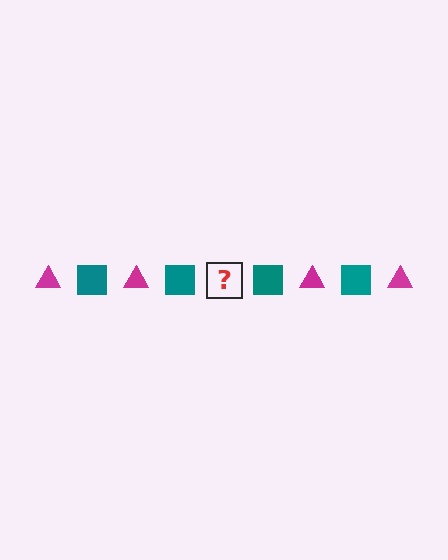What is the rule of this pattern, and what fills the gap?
The rule is that the pattern alternates between magenta triangle and teal square. The gap should be filled with a magenta triangle.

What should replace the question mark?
The question mark should be replaced with a magenta triangle.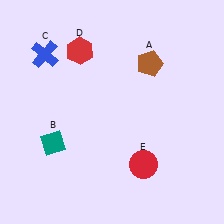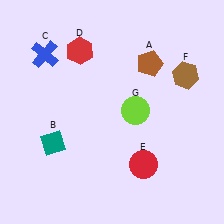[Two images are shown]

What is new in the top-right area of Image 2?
A brown hexagon (F) was added in the top-right area of Image 2.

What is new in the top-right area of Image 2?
A lime circle (G) was added in the top-right area of Image 2.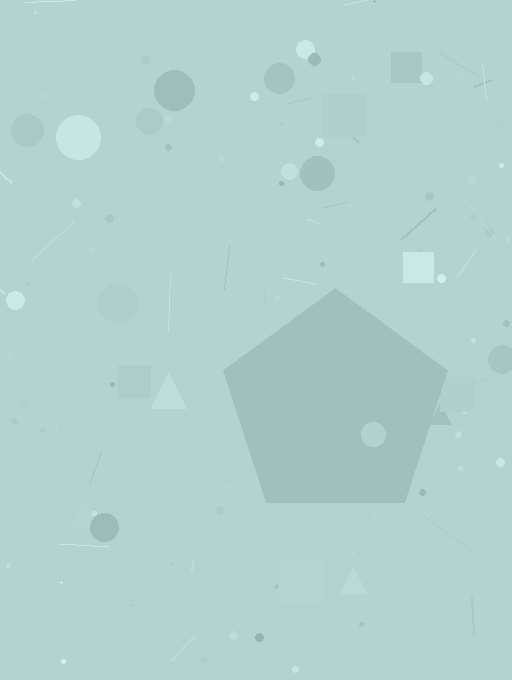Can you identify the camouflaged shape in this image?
The camouflaged shape is a pentagon.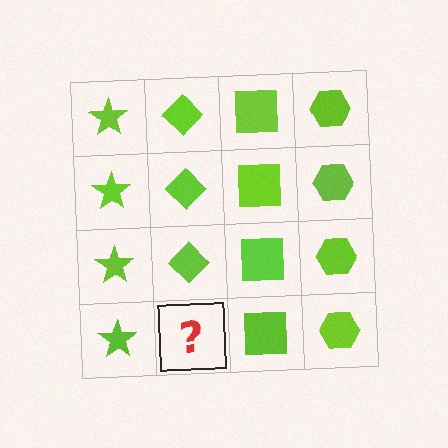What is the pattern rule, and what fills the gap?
The rule is that each column has a consistent shape. The gap should be filled with a lime diamond.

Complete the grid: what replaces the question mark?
The question mark should be replaced with a lime diamond.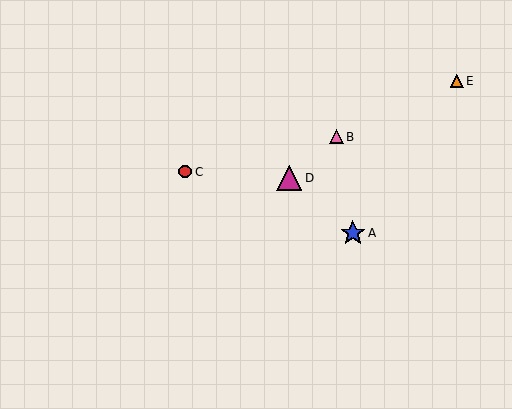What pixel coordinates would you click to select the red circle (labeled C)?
Click at (185, 172) to select the red circle C.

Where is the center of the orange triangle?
The center of the orange triangle is at (457, 81).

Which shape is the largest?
The blue star (labeled A) is the largest.